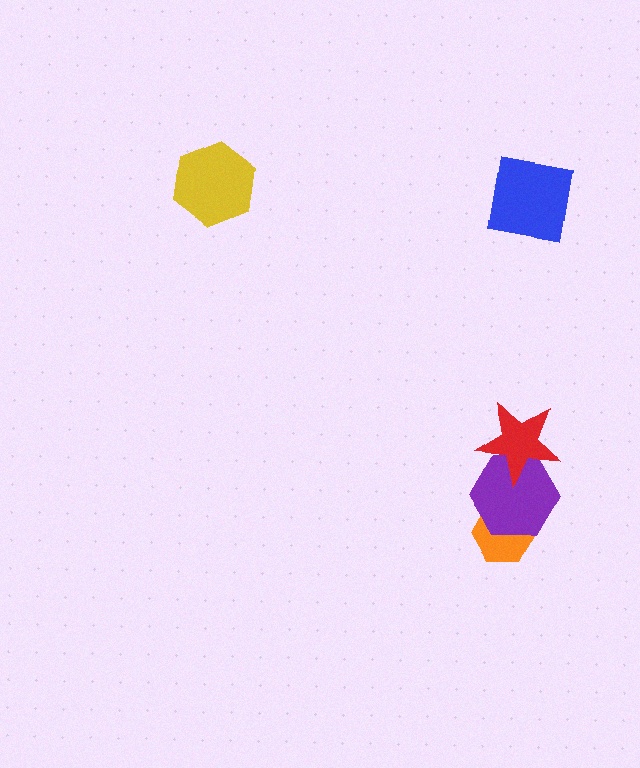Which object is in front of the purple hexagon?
The red star is in front of the purple hexagon.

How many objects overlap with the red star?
1 object overlaps with the red star.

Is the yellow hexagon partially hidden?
No, no other shape covers it.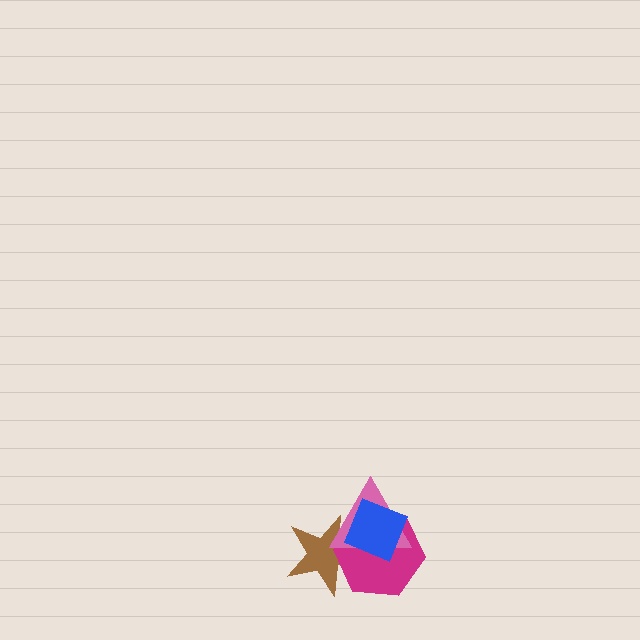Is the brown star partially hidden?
Yes, it is partially covered by another shape.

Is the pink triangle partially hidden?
Yes, it is partially covered by another shape.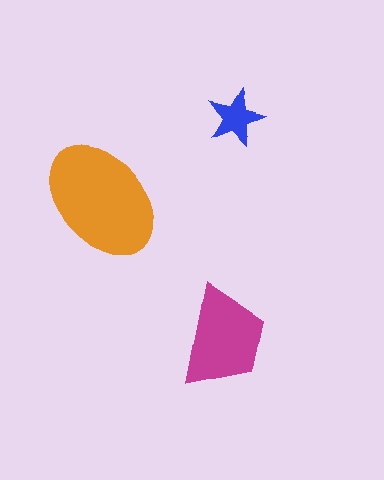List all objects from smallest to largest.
The blue star, the magenta trapezoid, the orange ellipse.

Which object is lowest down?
The magenta trapezoid is bottommost.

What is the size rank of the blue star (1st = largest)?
3rd.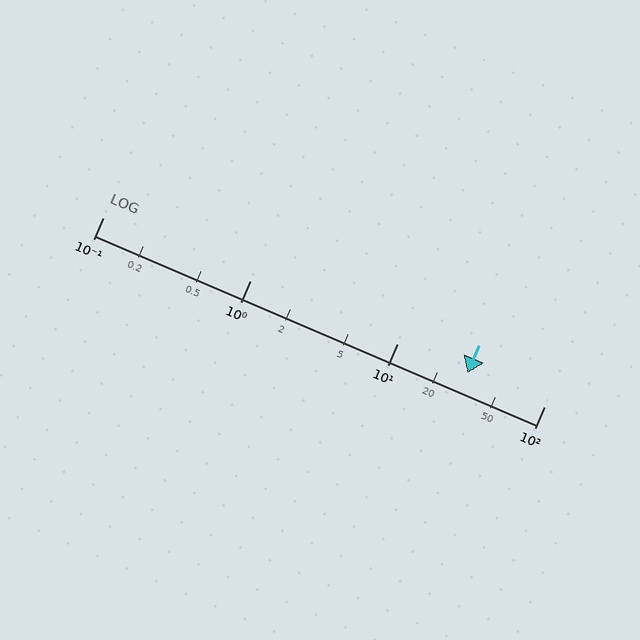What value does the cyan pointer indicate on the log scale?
The pointer indicates approximately 30.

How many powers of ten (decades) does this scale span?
The scale spans 3 decades, from 0.1 to 100.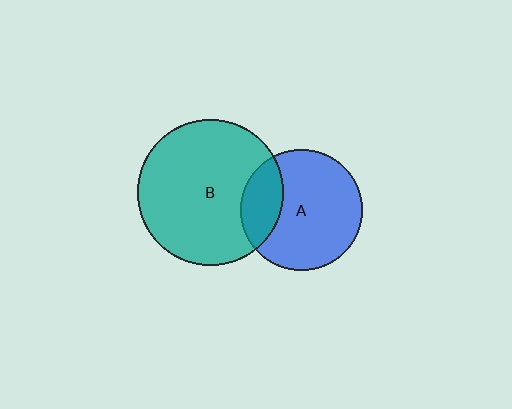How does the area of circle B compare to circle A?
Approximately 1.5 times.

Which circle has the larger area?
Circle B (teal).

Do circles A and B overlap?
Yes.